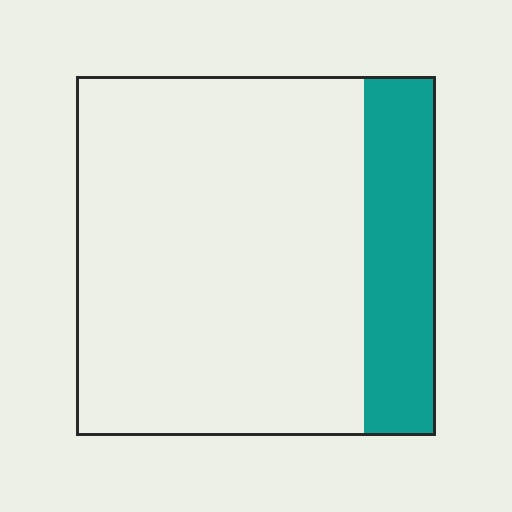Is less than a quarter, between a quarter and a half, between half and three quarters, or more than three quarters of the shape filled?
Less than a quarter.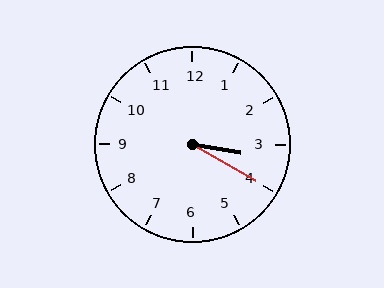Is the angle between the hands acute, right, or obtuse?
It is acute.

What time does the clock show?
3:20.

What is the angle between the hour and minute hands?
Approximately 20 degrees.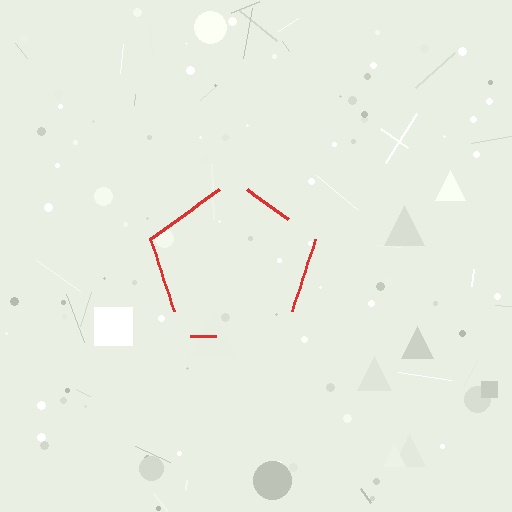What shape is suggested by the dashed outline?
The dashed outline suggests a pentagon.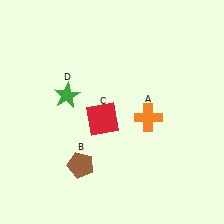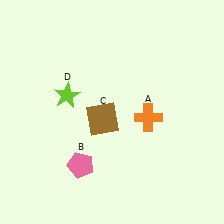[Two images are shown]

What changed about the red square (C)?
In Image 1, C is red. In Image 2, it changed to brown.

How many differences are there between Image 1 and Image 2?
There are 3 differences between the two images.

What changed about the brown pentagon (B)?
In Image 1, B is brown. In Image 2, it changed to pink.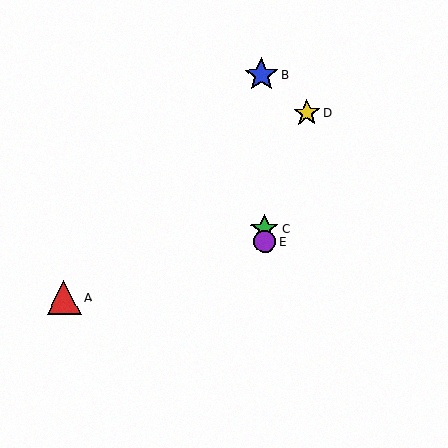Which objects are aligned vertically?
Objects B, C, E are aligned vertically.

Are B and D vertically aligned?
No, B is at x≈262 and D is at x≈307.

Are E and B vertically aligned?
Yes, both are at x≈265.